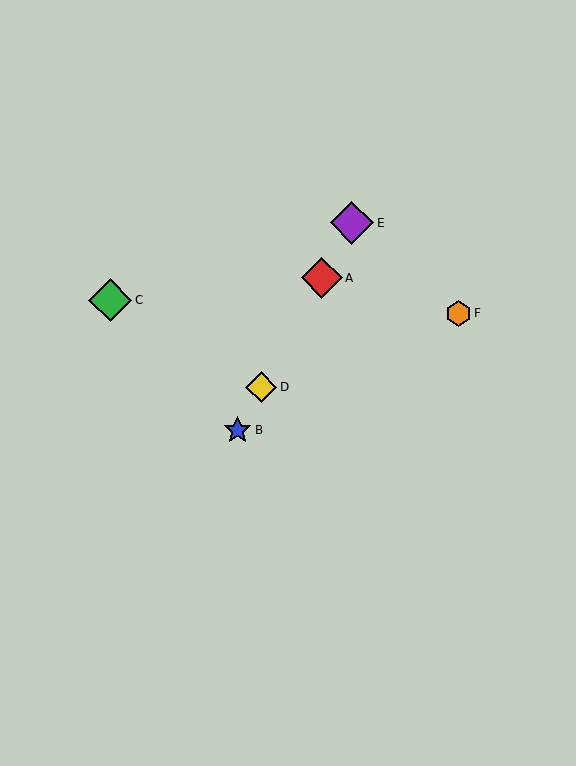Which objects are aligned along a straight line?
Objects A, B, D, E are aligned along a straight line.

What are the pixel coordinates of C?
Object C is at (110, 300).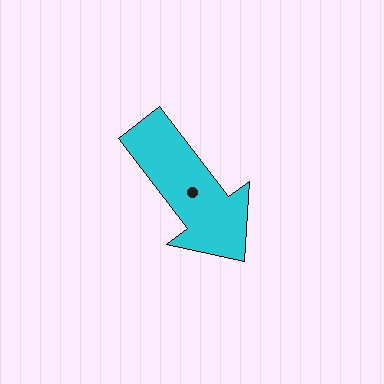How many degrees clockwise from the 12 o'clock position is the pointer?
Approximately 143 degrees.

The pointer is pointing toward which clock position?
Roughly 5 o'clock.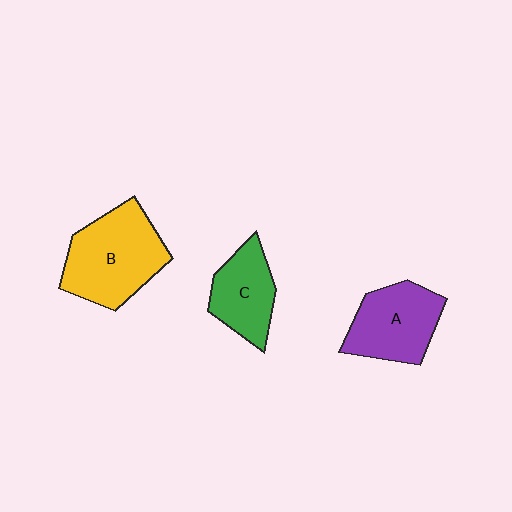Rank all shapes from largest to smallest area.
From largest to smallest: B (yellow), A (purple), C (green).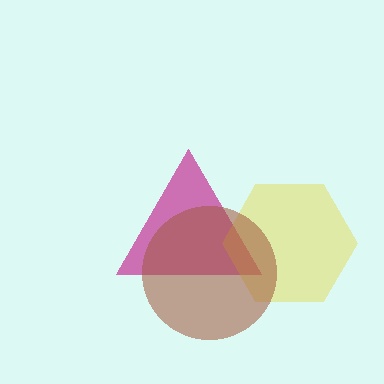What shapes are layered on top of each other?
The layered shapes are: a magenta triangle, a yellow hexagon, a brown circle.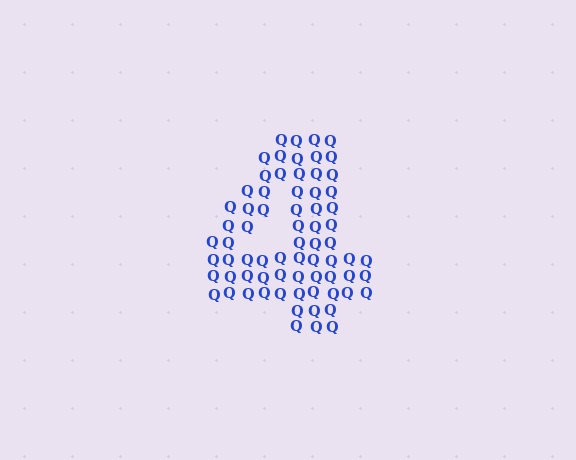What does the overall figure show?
The overall figure shows the digit 4.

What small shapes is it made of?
It is made of small letter Q's.